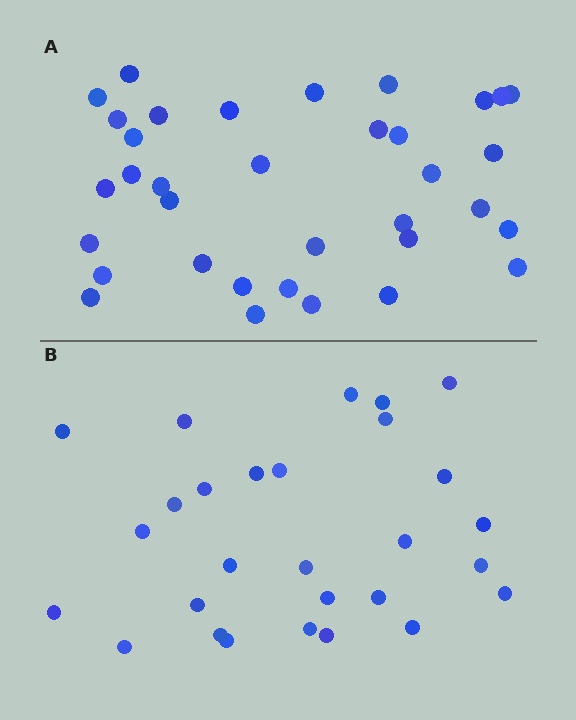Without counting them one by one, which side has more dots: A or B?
Region A (the top region) has more dots.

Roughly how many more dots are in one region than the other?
Region A has roughly 8 or so more dots than region B.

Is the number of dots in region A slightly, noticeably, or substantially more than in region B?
Region A has noticeably more, but not dramatically so. The ratio is roughly 1.2 to 1.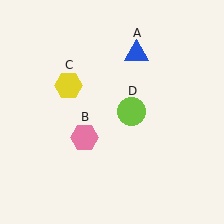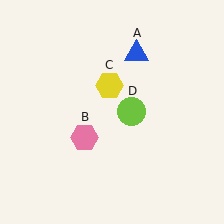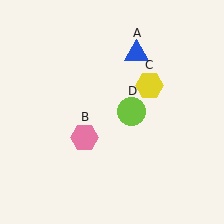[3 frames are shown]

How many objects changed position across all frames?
1 object changed position: yellow hexagon (object C).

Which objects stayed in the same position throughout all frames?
Blue triangle (object A) and pink hexagon (object B) and lime circle (object D) remained stationary.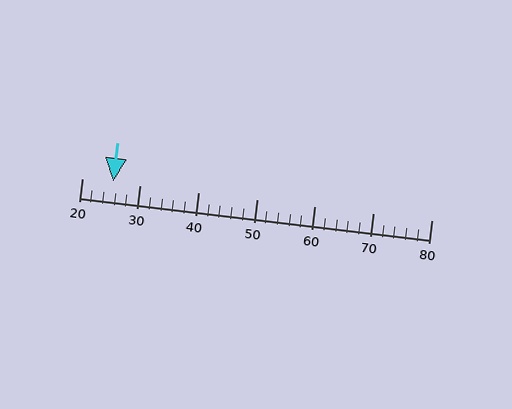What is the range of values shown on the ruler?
The ruler shows values from 20 to 80.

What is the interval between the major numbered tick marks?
The major tick marks are spaced 10 units apart.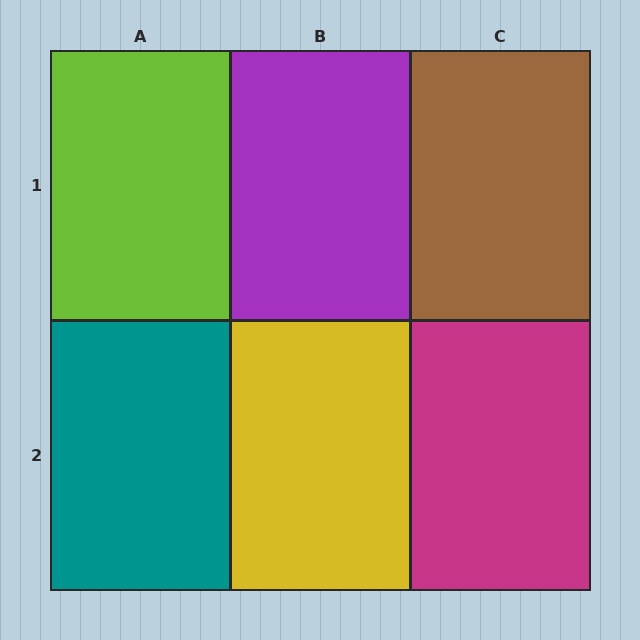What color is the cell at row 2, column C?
Magenta.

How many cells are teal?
1 cell is teal.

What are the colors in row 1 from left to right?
Lime, purple, brown.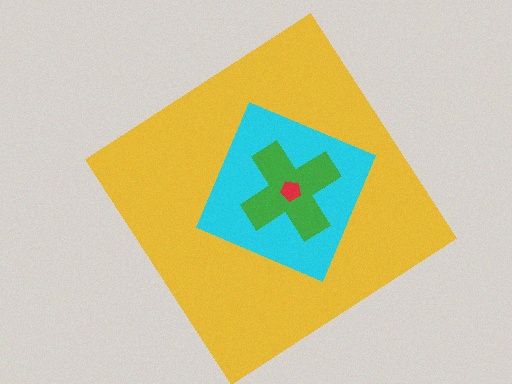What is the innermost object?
The red pentagon.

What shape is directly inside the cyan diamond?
The green cross.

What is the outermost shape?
The yellow diamond.